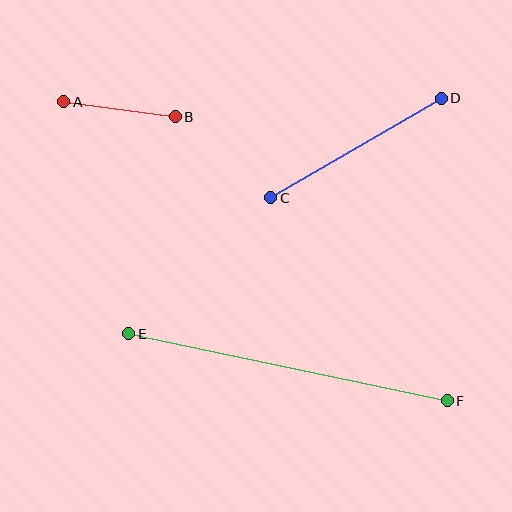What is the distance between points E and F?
The distance is approximately 326 pixels.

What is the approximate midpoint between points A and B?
The midpoint is at approximately (120, 109) pixels.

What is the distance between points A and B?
The distance is approximately 112 pixels.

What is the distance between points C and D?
The distance is approximately 197 pixels.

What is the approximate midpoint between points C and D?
The midpoint is at approximately (356, 148) pixels.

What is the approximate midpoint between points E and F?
The midpoint is at approximately (288, 367) pixels.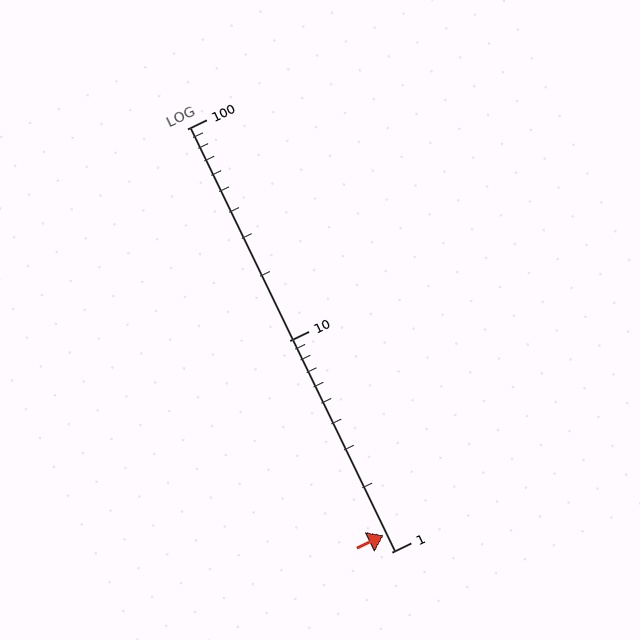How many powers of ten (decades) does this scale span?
The scale spans 2 decades, from 1 to 100.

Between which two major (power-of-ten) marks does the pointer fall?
The pointer is between 1 and 10.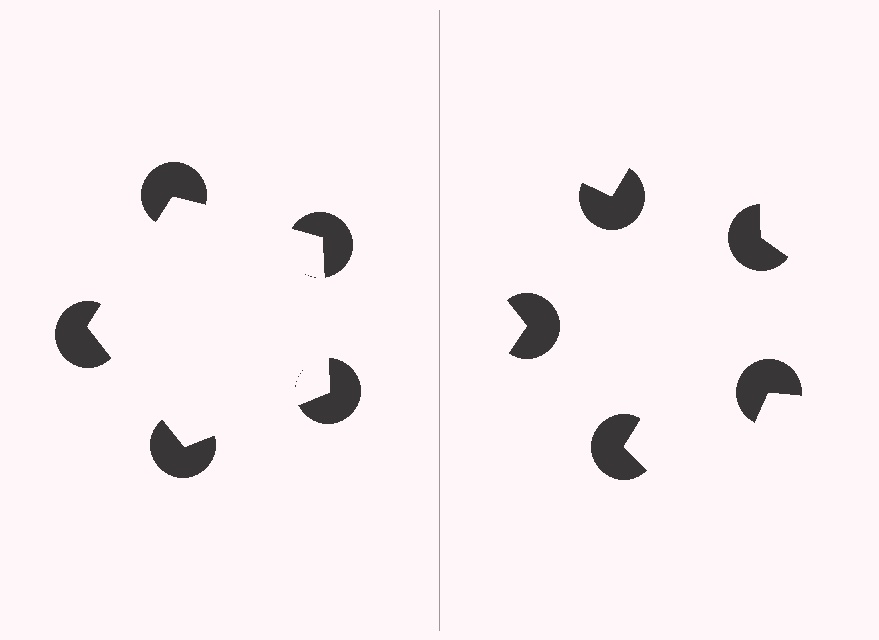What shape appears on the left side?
An illusory pentagon.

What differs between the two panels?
The pac-man discs are positioned identically on both sides; only the wedge orientations differ. On the left they align to a pentagon; on the right they are misaligned.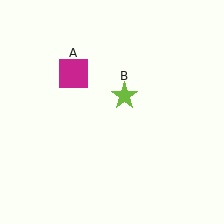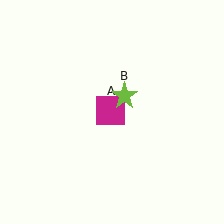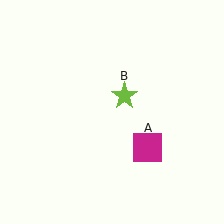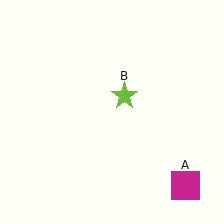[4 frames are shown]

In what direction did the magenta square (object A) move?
The magenta square (object A) moved down and to the right.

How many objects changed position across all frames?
1 object changed position: magenta square (object A).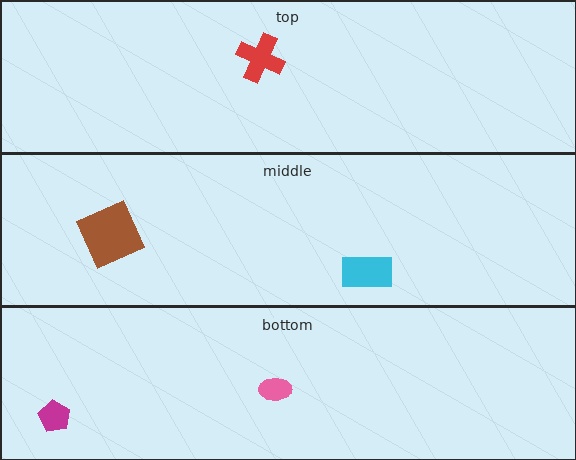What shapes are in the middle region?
The cyan rectangle, the brown square.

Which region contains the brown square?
The middle region.